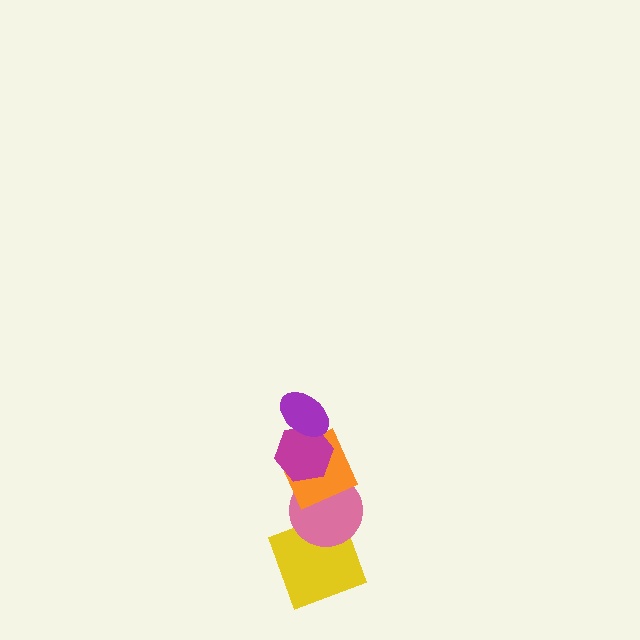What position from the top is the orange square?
The orange square is 3rd from the top.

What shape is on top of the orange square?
The magenta hexagon is on top of the orange square.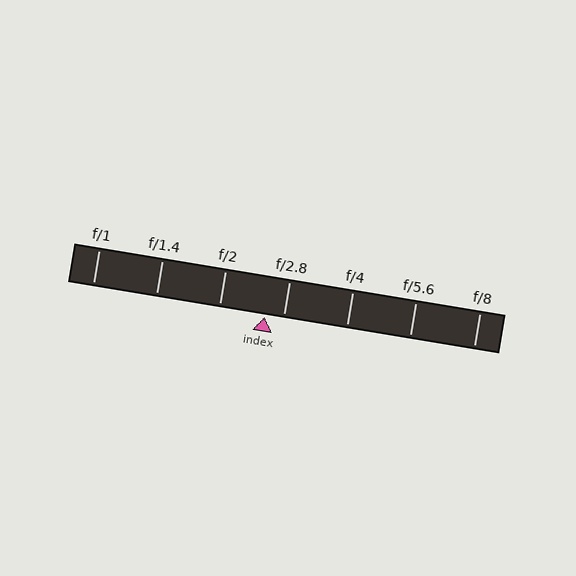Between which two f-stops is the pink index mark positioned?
The index mark is between f/2 and f/2.8.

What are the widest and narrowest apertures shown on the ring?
The widest aperture shown is f/1 and the narrowest is f/8.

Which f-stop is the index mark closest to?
The index mark is closest to f/2.8.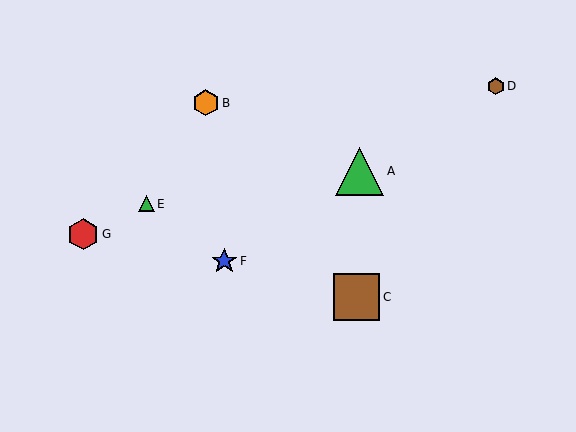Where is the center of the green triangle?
The center of the green triangle is at (146, 204).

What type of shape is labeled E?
Shape E is a green triangle.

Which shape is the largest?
The green triangle (labeled A) is the largest.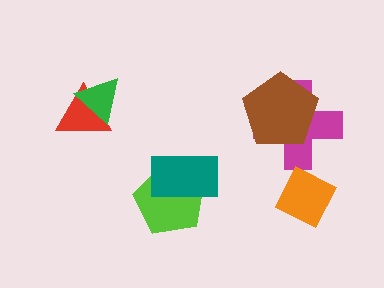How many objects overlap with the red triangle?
1 object overlaps with the red triangle.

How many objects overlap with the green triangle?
1 object overlaps with the green triangle.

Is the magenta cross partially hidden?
Yes, it is partially covered by another shape.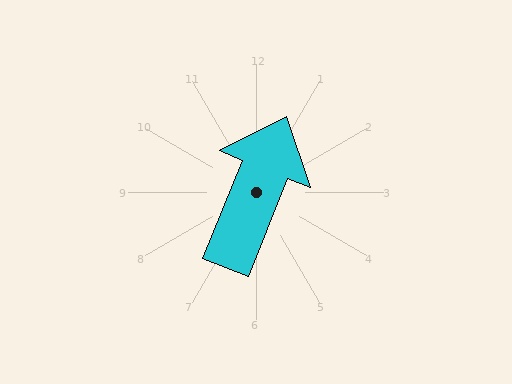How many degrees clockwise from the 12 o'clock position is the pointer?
Approximately 22 degrees.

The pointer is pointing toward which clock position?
Roughly 1 o'clock.